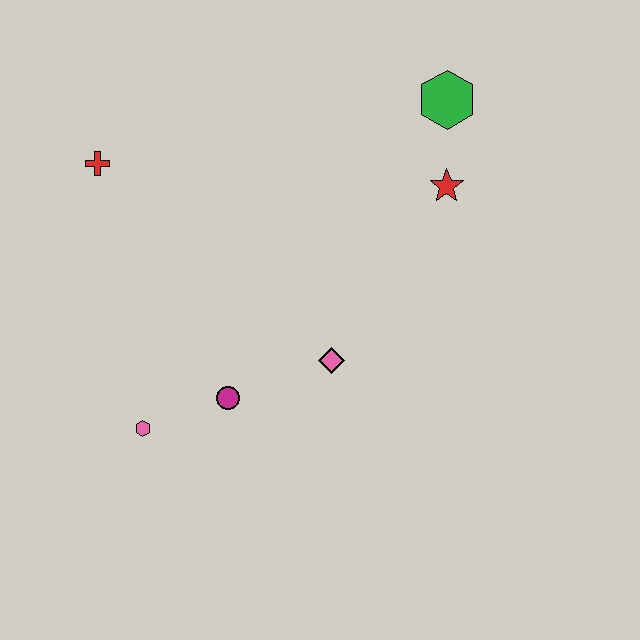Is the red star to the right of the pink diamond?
Yes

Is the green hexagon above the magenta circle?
Yes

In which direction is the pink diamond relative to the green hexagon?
The pink diamond is below the green hexagon.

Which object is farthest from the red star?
The pink hexagon is farthest from the red star.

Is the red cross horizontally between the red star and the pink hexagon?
No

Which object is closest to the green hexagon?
The red star is closest to the green hexagon.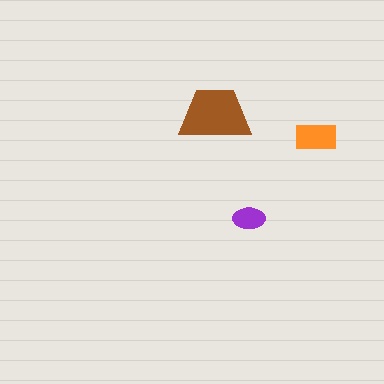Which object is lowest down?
The purple ellipse is bottommost.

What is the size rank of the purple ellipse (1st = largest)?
3rd.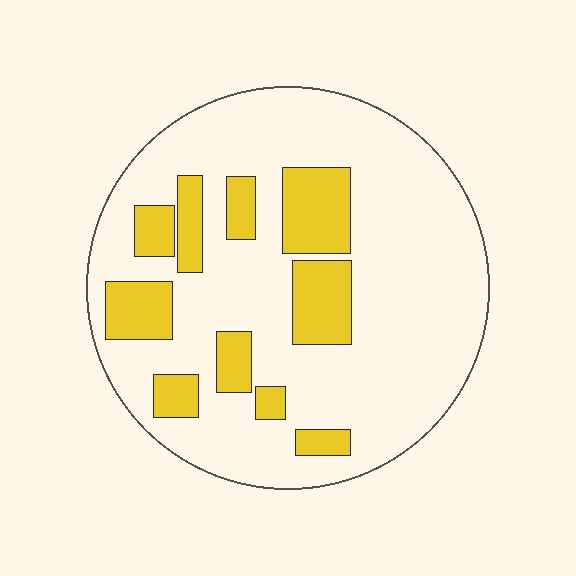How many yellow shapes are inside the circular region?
10.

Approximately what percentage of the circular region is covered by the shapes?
Approximately 20%.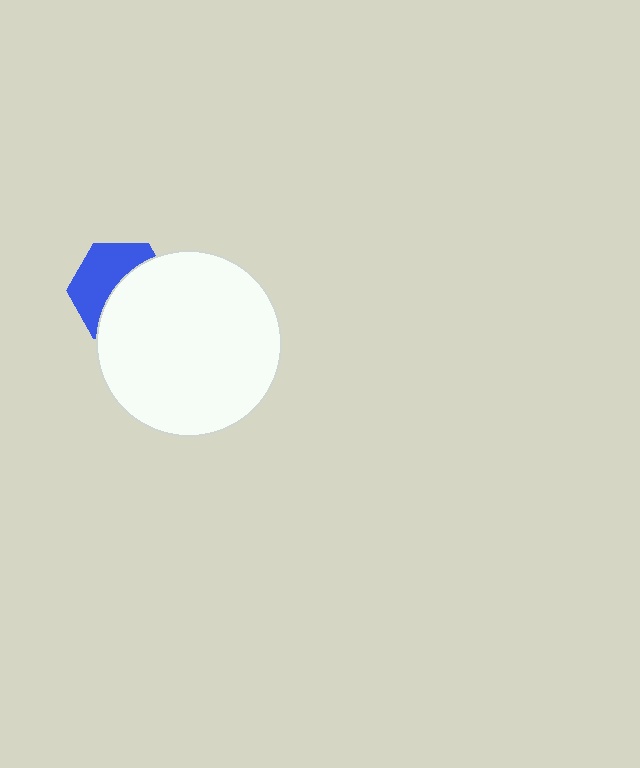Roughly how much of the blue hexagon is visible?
About half of it is visible (roughly 47%).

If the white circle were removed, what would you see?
You would see the complete blue hexagon.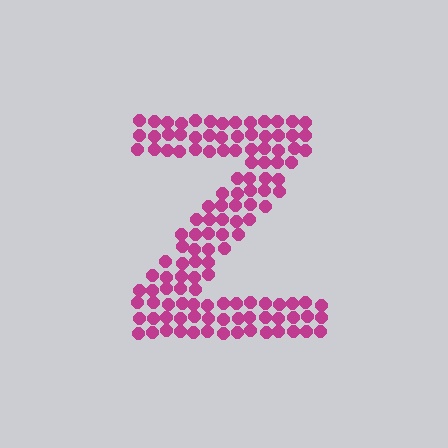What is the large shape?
The large shape is the letter Z.